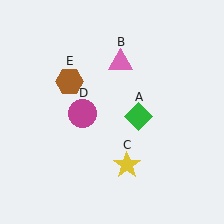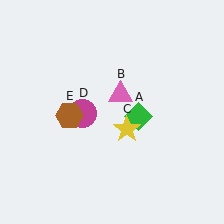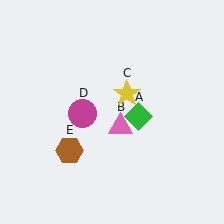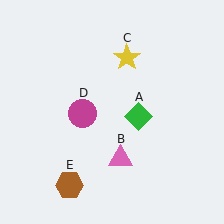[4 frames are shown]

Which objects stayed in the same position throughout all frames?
Green diamond (object A) and magenta circle (object D) remained stationary.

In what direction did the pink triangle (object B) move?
The pink triangle (object B) moved down.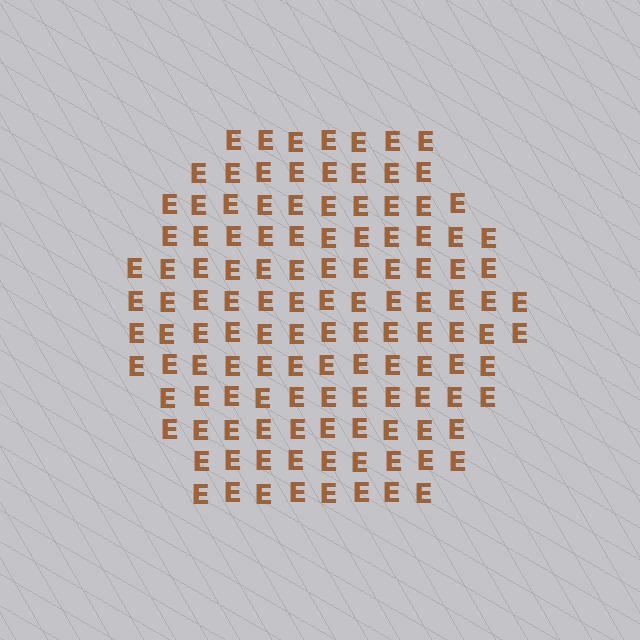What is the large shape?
The large shape is a hexagon.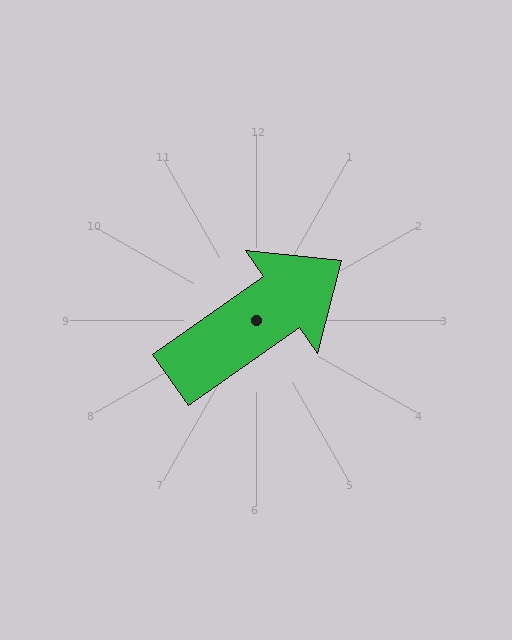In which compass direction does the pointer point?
Northeast.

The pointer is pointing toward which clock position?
Roughly 2 o'clock.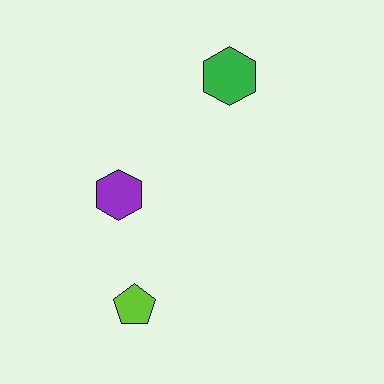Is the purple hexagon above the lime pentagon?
Yes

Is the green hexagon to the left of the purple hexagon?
No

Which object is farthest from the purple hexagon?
The green hexagon is farthest from the purple hexagon.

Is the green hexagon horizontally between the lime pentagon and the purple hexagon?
No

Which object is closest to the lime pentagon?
The purple hexagon is closest to the lime pentagon.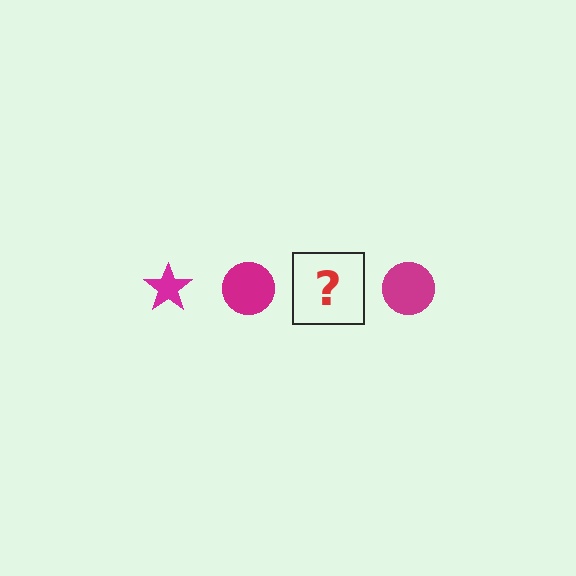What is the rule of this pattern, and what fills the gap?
The rule is that the pattern cycles through star, circle shapes in magenta. The gap should be filled with a magenta star.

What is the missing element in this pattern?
The missing element is a magenta star.